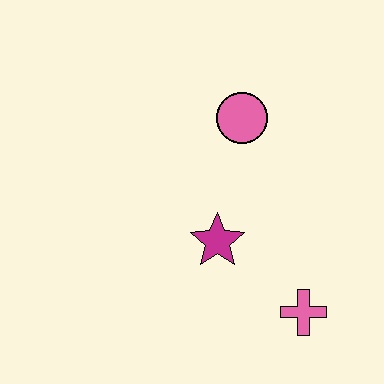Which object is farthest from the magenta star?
The pink circle is farthest from the magenta star.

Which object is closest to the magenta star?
The pink cross is closest to the magenta star.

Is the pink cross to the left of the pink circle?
No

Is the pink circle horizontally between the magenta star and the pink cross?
Yes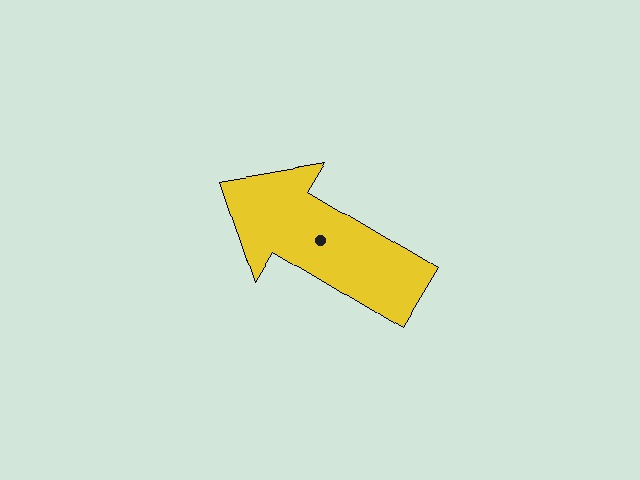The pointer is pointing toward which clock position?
Roughly 10 o'clock.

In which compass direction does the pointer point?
Northwest.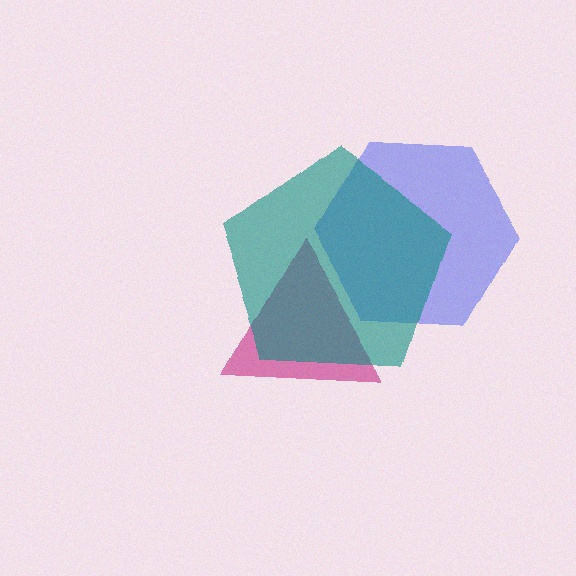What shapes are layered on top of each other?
The layered shapes are: a magenta triangle, a blue hexagon, a teal pentagon.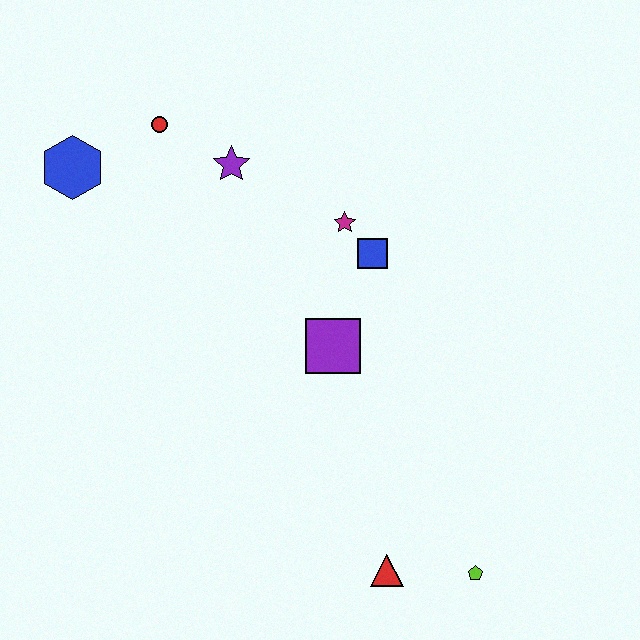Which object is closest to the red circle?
The purple star is closest to the red circle.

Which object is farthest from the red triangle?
The blue hexagon is farthest from the red triangle.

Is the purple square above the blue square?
No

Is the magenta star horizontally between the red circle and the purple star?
No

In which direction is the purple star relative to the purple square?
The purple star is above the purple square.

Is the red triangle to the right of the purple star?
Yes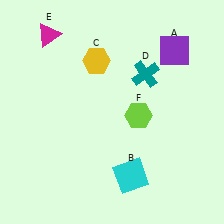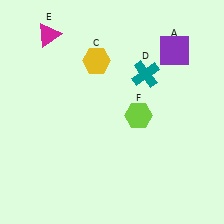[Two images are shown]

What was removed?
The cyan square (B) was removed in Image 2.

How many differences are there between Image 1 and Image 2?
There is 1 difference between the two images.